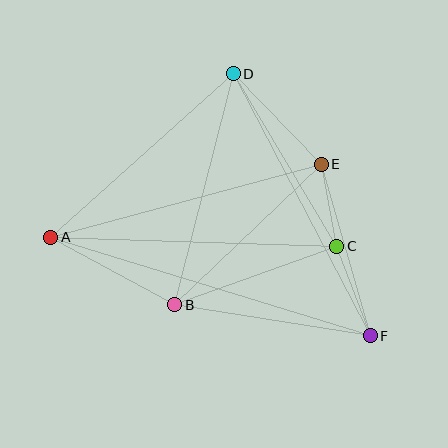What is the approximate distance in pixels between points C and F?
The distance between C and F is approximately 95 pixels.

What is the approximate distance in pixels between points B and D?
The distance between B and D is approximately 238 pixels.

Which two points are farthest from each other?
Points A and F are farthest from each other.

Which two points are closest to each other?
Points C and E are closest to each other.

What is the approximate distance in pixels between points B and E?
The distance between B and E is approximately 203 pixels.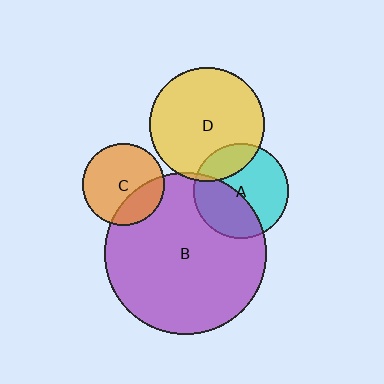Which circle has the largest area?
Circle B (purple).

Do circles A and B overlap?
Yes.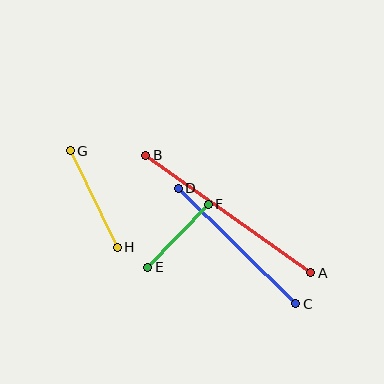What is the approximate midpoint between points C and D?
The midpoint is at approximately (237, 246) pixels.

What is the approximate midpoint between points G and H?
The midpoint is at approximately (94, 199) pixels.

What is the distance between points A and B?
The distance is approximately 203 pixels.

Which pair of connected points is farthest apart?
Points A and B are farthest apart.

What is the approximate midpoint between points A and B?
The midpoint is at approximately (228, 214) pixels.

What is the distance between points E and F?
The distance is approximately 88 pixels.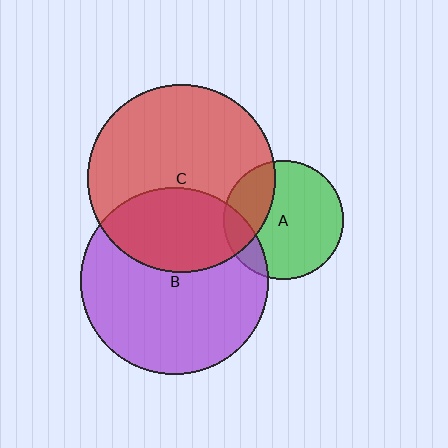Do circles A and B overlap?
Yes.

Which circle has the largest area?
Circle B (purple).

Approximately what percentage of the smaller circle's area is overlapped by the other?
Approximately 15%.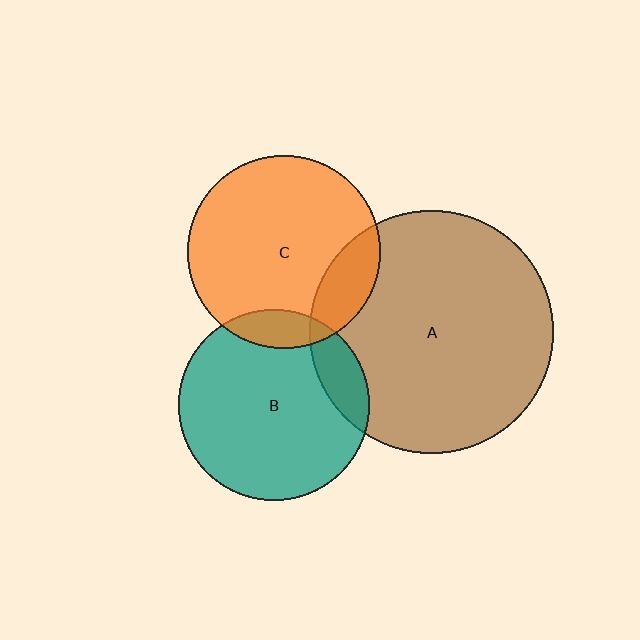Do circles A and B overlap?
Yes.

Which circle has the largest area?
Circle A (brown).